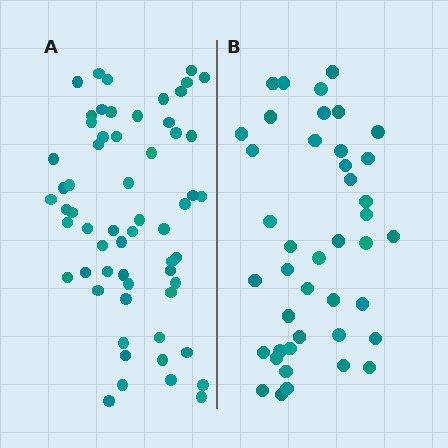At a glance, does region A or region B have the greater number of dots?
Region A (the left region) has more dots.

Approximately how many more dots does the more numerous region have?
Region A has approximately 20 more dots than region B.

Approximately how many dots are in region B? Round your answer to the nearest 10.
About 40 dots. (The exact count is 42, which rounds to 40.)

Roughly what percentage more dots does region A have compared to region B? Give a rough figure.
About 45% more.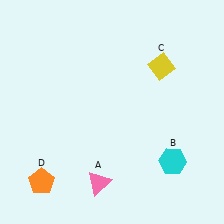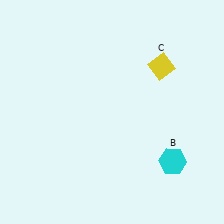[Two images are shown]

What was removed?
The orange pentagon (D), the pink triangle (A) were removed in Image 2.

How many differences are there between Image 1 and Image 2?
There are 2 differences between the two images.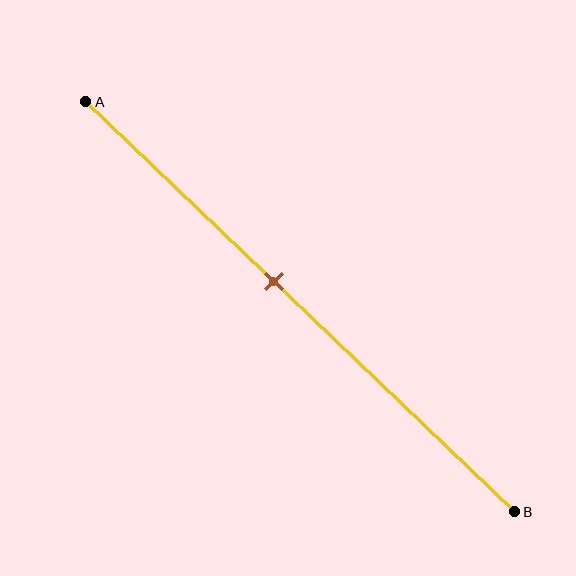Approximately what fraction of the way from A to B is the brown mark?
The brown mark is approximately 45% of the way from A to B.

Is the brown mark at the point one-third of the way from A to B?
No, the mark is at about 45% from A, not at the 33% one-third point.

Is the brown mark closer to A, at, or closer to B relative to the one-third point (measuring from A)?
The brown mark is closer to point B than the one-third point of segment AB.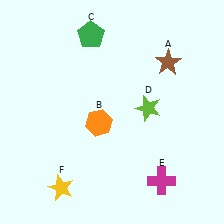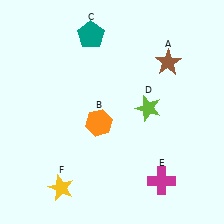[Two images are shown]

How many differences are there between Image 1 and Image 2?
There is 1 difference between the two images.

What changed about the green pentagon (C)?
In Image 1, C is green. In Image 2, it changed to teal.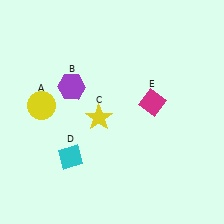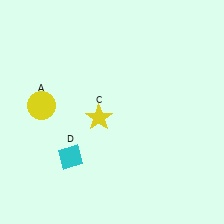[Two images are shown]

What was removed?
The purple hexagon (B), the magenta diamond (E) were removed in Image 2.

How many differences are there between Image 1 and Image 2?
There are 2 differences between the two images.